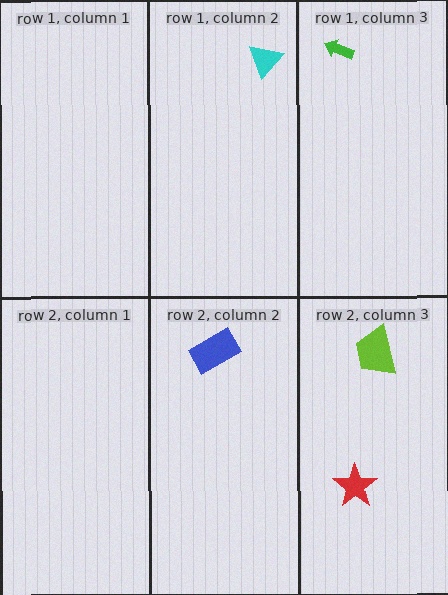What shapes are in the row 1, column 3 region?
The green arrow.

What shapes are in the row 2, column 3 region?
The lime trapezoid, the red star.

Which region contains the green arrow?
The row 1, column 3 region.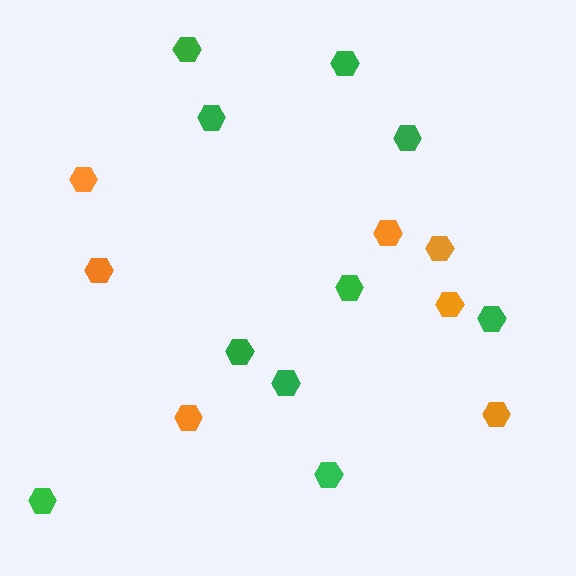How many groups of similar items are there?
There are 2 groups: one group of green hexagons (10) and one group of orange hexagons (7).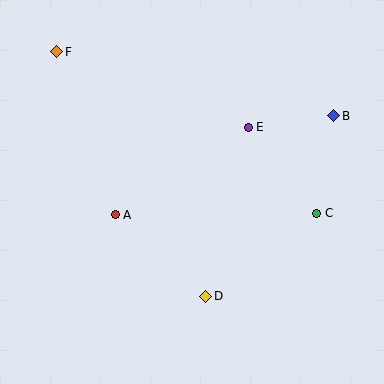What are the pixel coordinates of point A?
Point A is at (115, 215).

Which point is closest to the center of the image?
Point A at (115, 215) is closest to the center.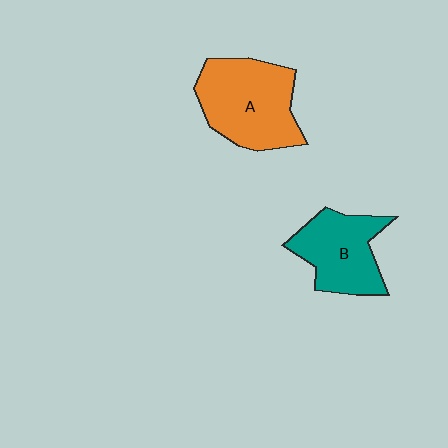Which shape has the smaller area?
Shape B (teal).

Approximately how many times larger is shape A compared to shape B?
Approximately 1.3 times.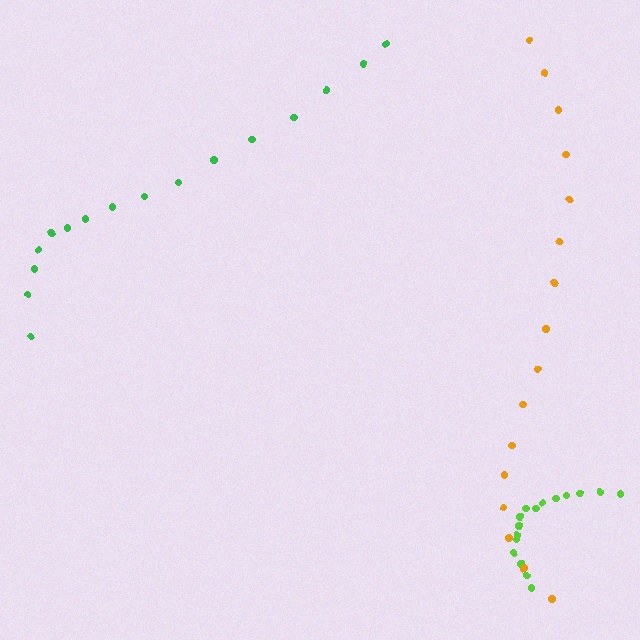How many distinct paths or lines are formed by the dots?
There are 3 distinct paths.